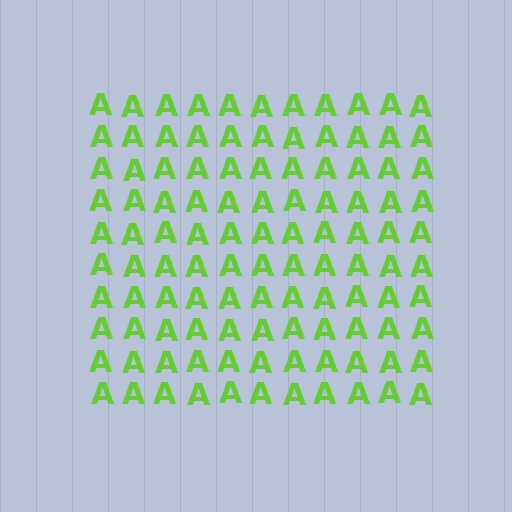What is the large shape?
The large shape is a square.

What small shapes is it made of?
It is made of small letter A's.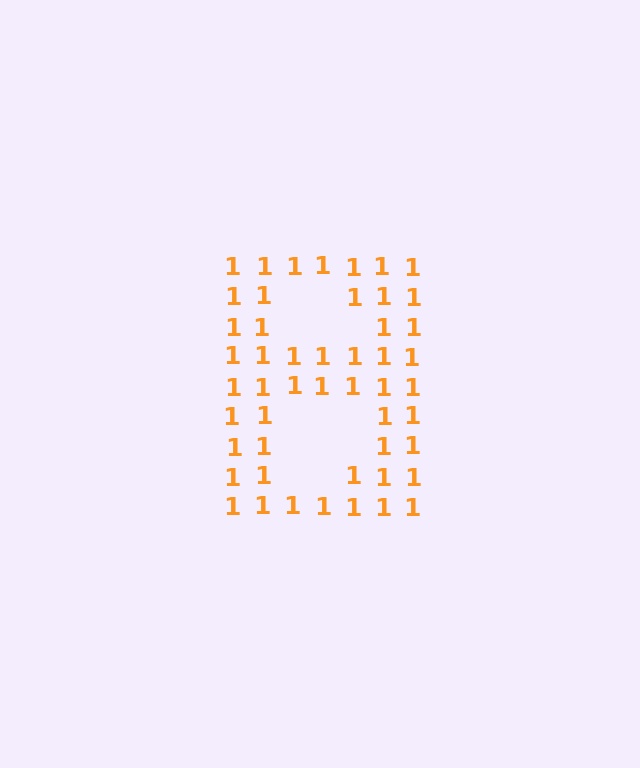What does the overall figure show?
The overall figure shows the letter B.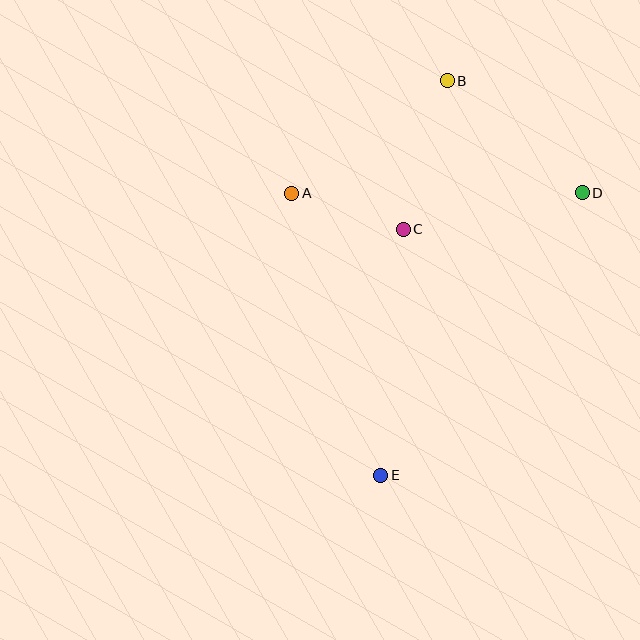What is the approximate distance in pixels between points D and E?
The distance between D and E is approximately 347 pixels.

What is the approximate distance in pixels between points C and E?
The distance between C and E is approximately 247 pixels.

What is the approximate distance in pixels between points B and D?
The distance between B and D is approximately 176 pixels.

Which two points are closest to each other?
Points A and C are closest to each other.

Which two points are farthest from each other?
Points B and E are farthest from each other.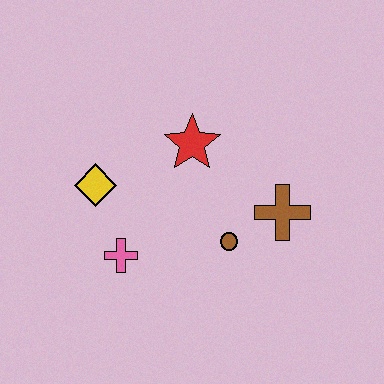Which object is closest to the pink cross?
The yellow diamond is closest to the pink cross.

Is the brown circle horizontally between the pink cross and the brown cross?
Yes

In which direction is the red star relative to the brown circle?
The red star is above the brown circle.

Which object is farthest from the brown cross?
The yellow diamond is farthest from the brown cross.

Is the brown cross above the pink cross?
Yes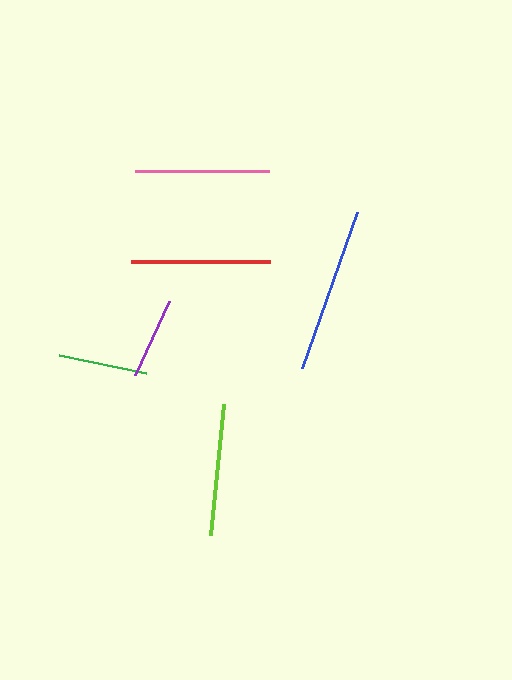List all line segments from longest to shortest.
From longest to shortest: blue, red, pink, lime, green, purple.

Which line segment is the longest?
The blue line is the longest at approximately 165 pixels.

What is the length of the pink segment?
The pink segment is approximately 134 pixels long.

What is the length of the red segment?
The red segment is approximately 139 pixels long.